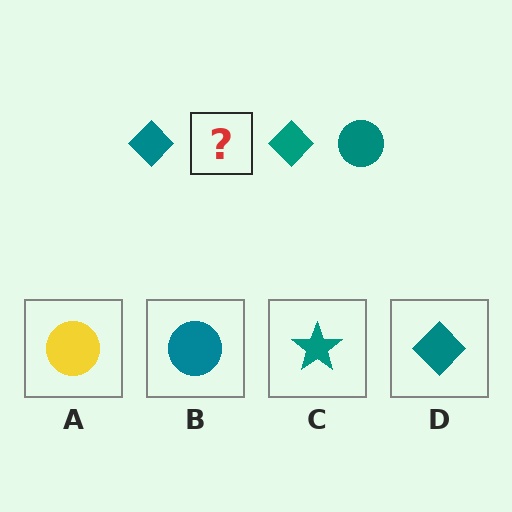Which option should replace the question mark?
Option B.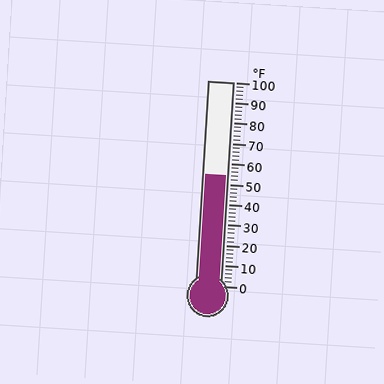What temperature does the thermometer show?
The thermometer shows approximately 54°F.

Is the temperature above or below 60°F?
The temperature is below 60°F.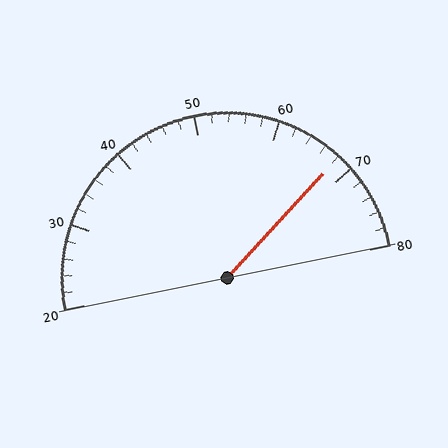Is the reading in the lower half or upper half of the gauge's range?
The reading is in the upper half of the range (20 to 80).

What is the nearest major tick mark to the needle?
The nearest major tick mark is 70.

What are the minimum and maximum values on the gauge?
The gauge ranges from 20 to 80.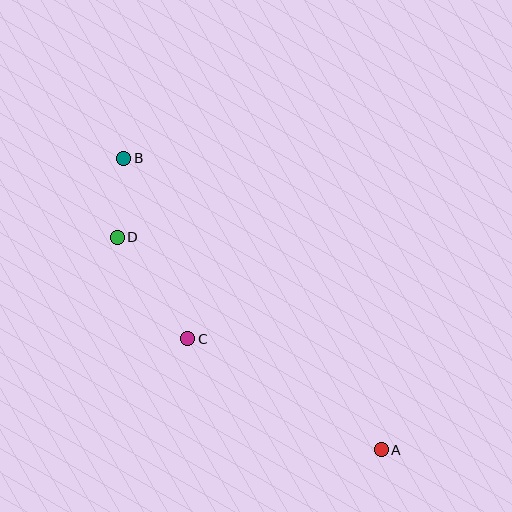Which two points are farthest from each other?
Points A and B are farthest from each other.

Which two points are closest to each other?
Points B and D are closest to each other.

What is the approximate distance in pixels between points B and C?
The distance between B and C is approximately 192 pixels.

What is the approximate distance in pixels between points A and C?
The distance between A and C is approximately 223 pixels.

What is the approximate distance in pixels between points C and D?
The distance between C and D is approximately 124 pixels.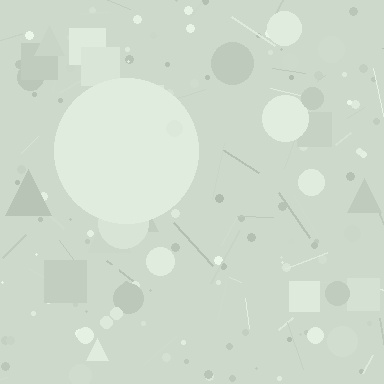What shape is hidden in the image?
A circle is hidden in the image.